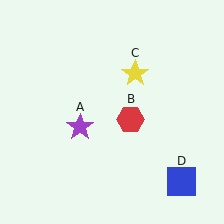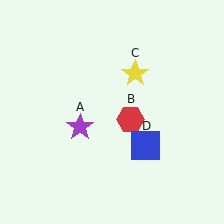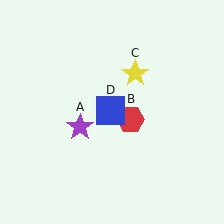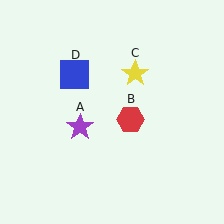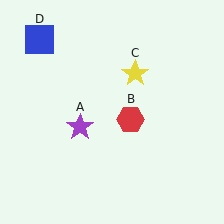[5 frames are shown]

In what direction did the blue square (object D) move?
The blue square (object D) moved up and to the left.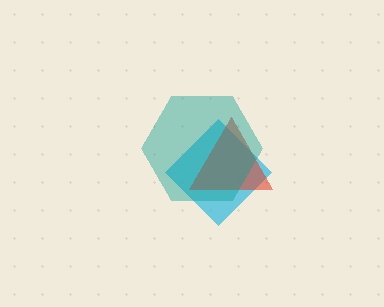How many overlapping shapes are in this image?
There are 3 overlapping shapes in the image.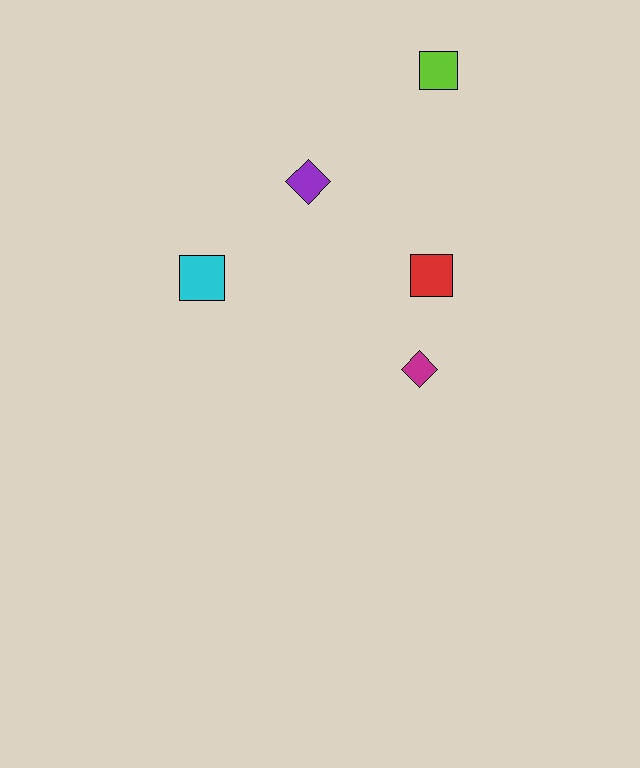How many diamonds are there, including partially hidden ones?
There are 2 diamonds.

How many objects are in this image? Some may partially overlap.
There are 5 objects.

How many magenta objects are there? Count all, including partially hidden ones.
There is 1 magenta object.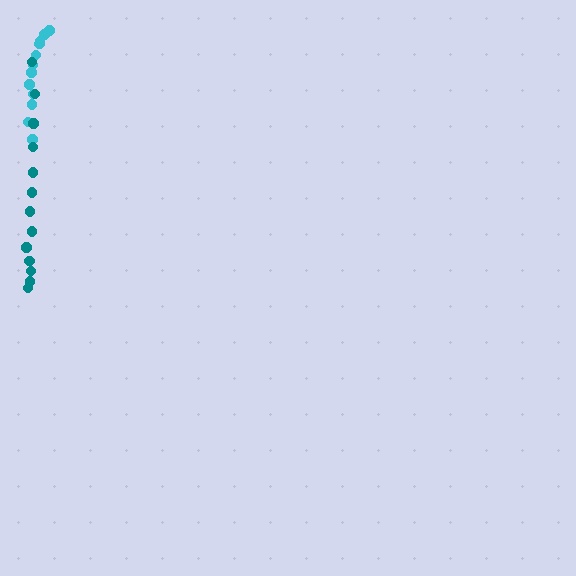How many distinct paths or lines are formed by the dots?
There are 2 distinct paths.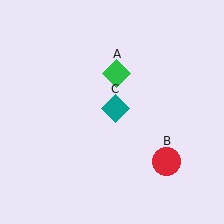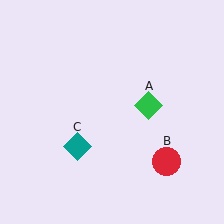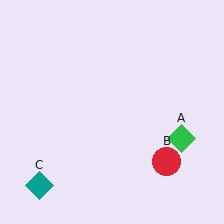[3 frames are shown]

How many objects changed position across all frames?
2 objects changed position: green diamond (object A), teal diamond (object C).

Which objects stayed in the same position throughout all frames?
Red circle (object B) remained stationary.